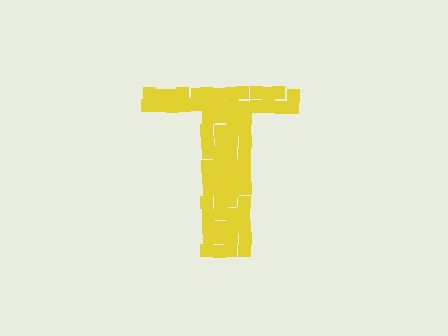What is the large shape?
The large shape is the letter T.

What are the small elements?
The small elements are squares.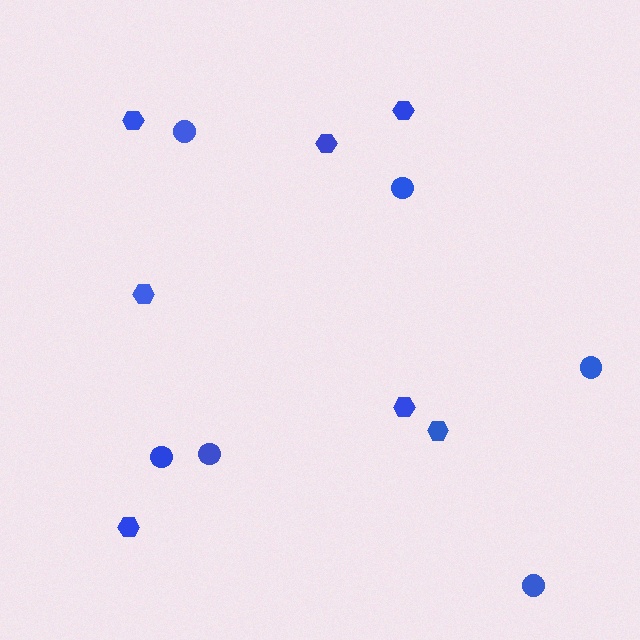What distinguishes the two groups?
There are 2 groups: one group of circles (6) and one group of hexagons (7).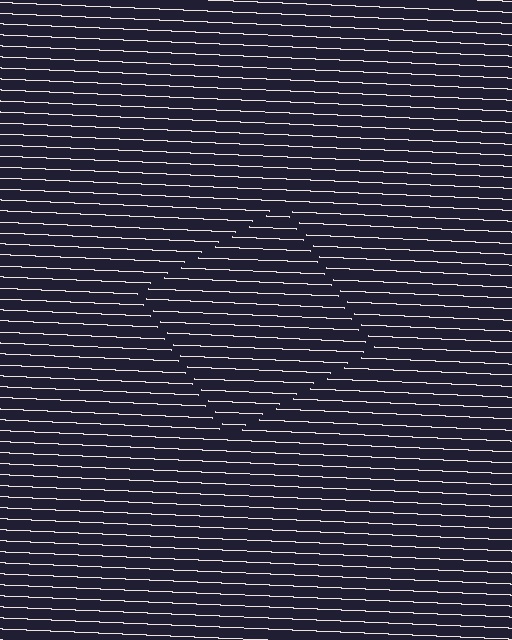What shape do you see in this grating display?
An illusory square. The interior of the shape contains the same grating, shifted by half a period — the contour is defined by the phase discontinuity where line-ends from the inner and outer gratings abut.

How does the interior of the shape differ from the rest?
The interior of the shape contains the same grating, shifted by half a period — the contour is defined by the phase discontinuity where line-ends from the inner and outer gratings abut.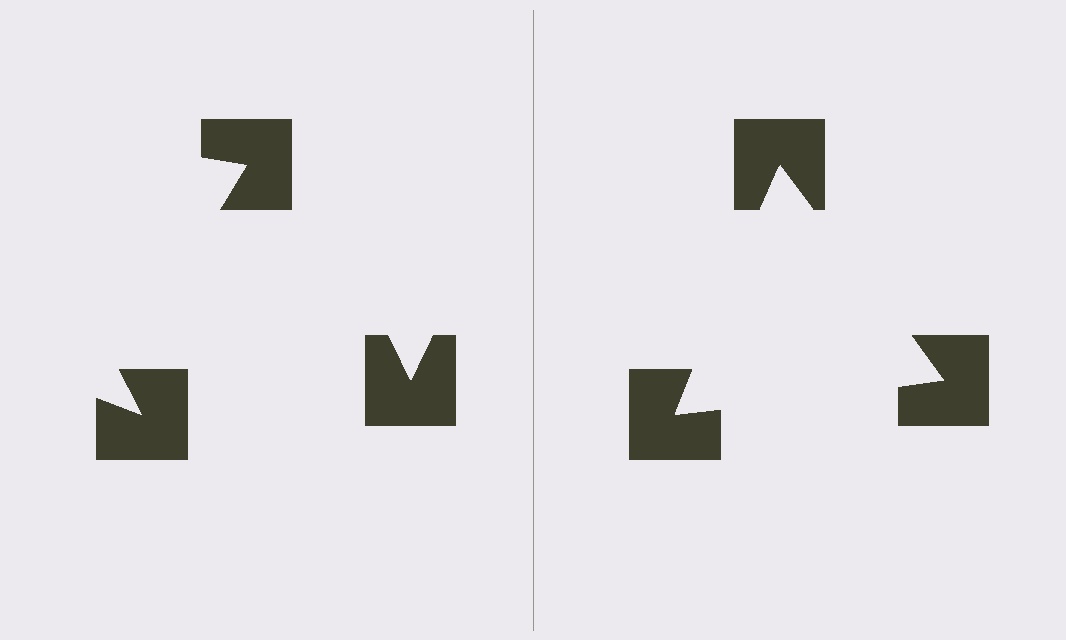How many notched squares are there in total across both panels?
6 — 3 on each side.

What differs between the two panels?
The notched squares are positioned identically on both sides; only the wedge orientations differ. On the right they align to a triangle; on the left they are misaligned.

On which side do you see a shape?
An illusory triangle appears on the right side. On the left side the wedge cuts are rotated, so no coherent shape forms.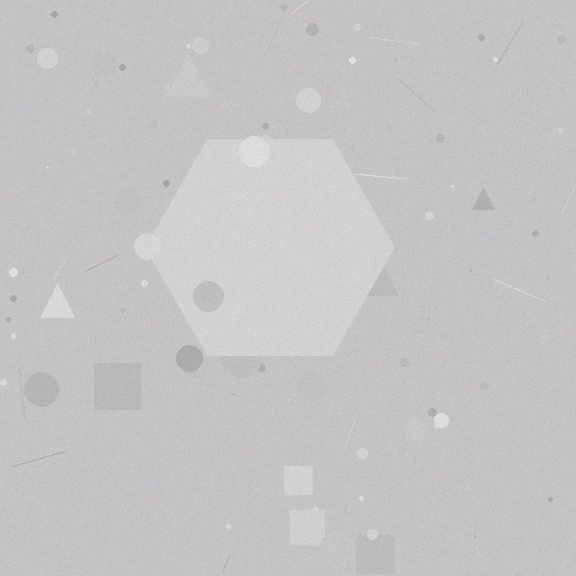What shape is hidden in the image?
A hexagon is hidden in the image.